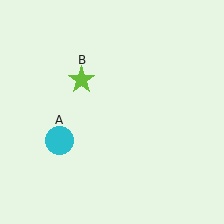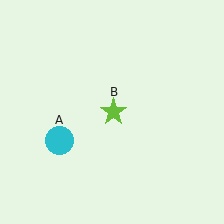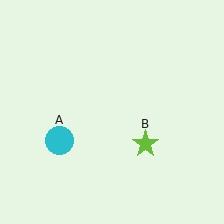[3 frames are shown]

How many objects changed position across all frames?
1 object changed position: lime star (object B).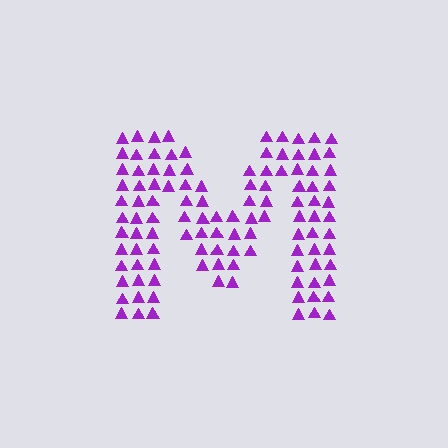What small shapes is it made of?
It is made of small triangles.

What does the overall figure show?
The overall figure shows the letter M.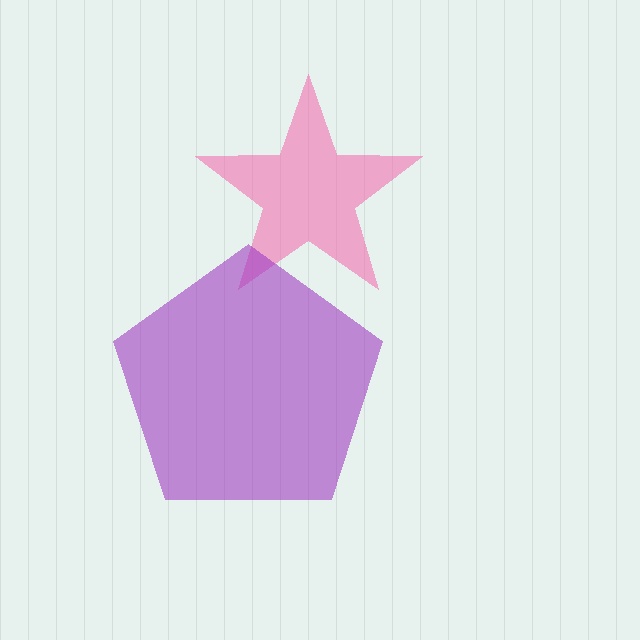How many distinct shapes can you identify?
There are 2 distinct shapes: a pink star, a purple pentagon.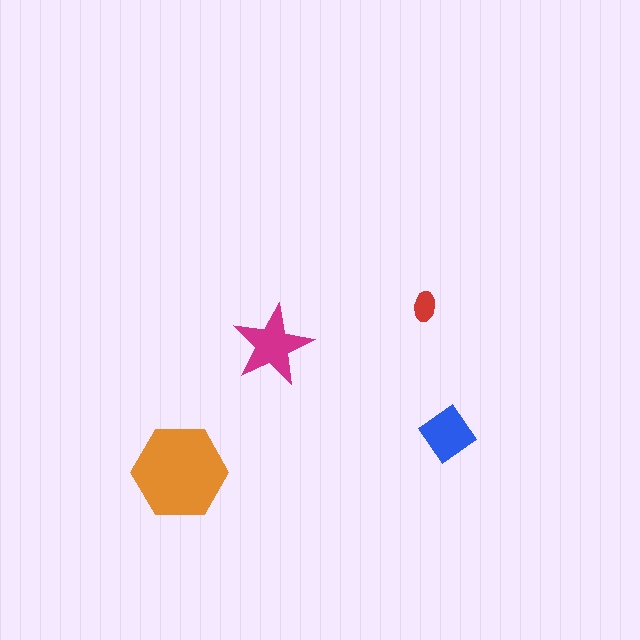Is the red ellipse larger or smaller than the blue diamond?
Smaller.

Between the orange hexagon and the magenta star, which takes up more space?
The orange hexagon.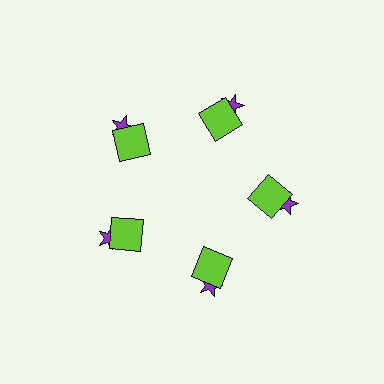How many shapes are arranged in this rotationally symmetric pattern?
There are 10 shapes, arranged in 5 groups of 2.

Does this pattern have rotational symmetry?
Yes, this pattern has 5-fold rotational symmetry. It looks the same after rotating 72 degrees around the center.